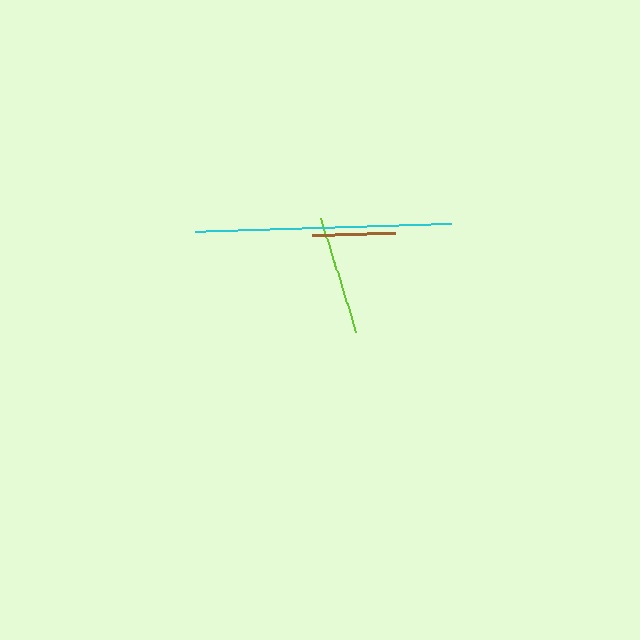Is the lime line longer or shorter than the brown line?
The lime line is longer than the brown line.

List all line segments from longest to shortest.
From longest to shortest: cyan, lime, brown.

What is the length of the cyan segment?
The cyan segment is approximately 256 pixels long.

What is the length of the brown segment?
The brown segment is approximately 83 pixels long.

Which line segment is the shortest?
The brown line is the shortest at approximately 83 pixels.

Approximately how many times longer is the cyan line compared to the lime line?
The cyan line is approximately 2.1 times the length of the lime line.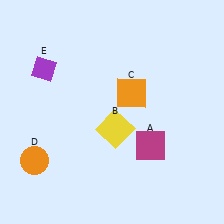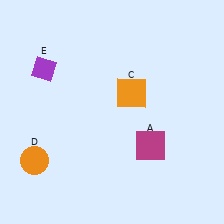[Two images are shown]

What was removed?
The yellow square (B) was removed in Image 2.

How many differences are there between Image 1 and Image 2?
There is 1 difference between the two images.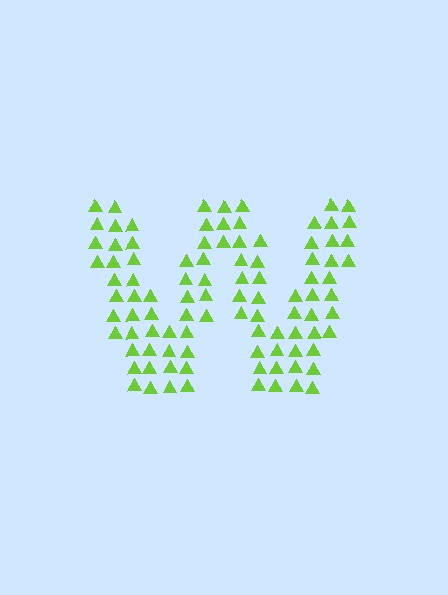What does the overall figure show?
The overall figure shows the letter W.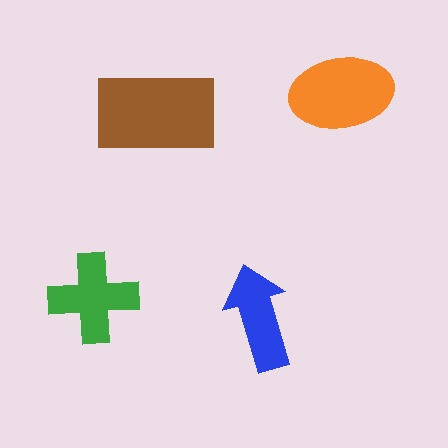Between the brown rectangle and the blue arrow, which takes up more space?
The brown rectangle.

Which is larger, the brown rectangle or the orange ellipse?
The brown rectangle.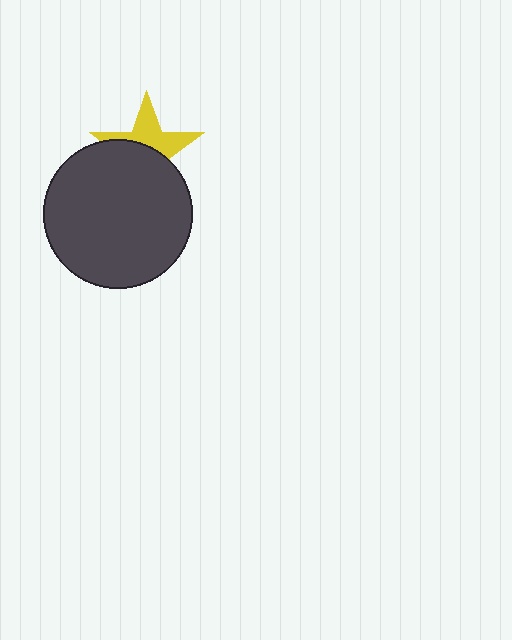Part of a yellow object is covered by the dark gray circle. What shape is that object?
It is a star.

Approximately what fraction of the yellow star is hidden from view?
Roughly 54% of the yellow star is hidden behind the dark gray circle.